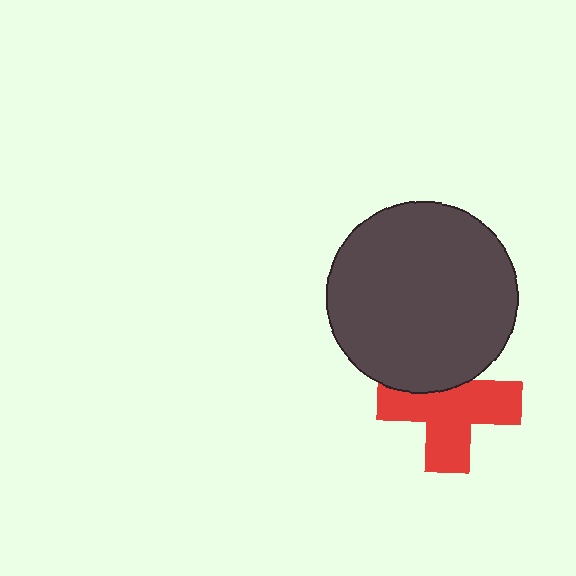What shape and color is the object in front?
The object in front is a dark gray circle.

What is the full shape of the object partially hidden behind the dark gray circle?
The partially hidden object is a red cross.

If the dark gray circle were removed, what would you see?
You would see the complete red cross.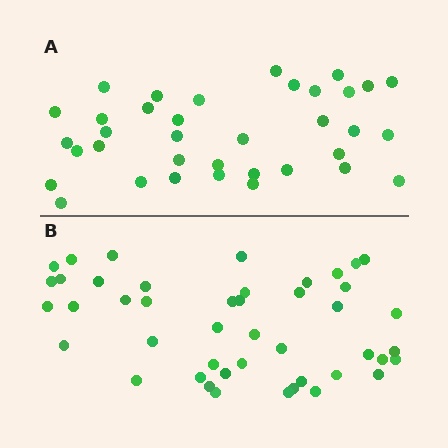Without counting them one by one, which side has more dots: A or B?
Region B (the bottom region) has more dots.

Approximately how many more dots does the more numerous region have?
Region B has roughly 8 or so more dots than region A.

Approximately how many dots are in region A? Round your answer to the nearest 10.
About 40 dots. (The exact count is 36, which rounds to 40.)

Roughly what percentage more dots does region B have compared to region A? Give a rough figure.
About 25% more.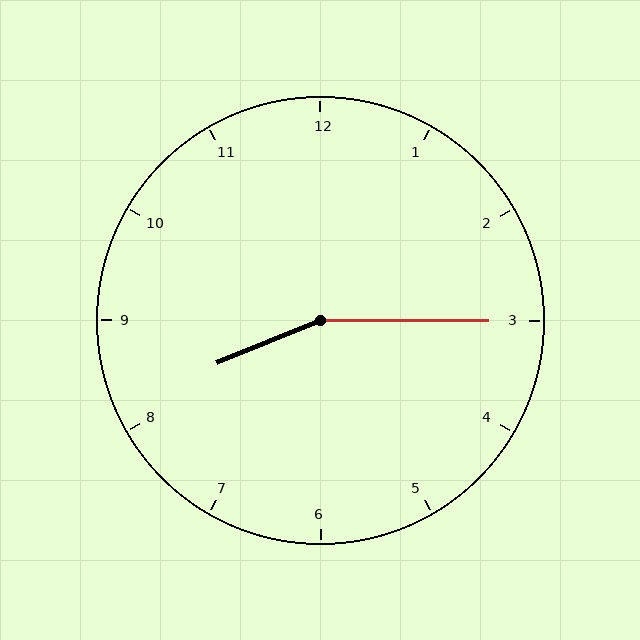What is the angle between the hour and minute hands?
Approximately 158 degrees.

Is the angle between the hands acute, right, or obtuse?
It is obtuse.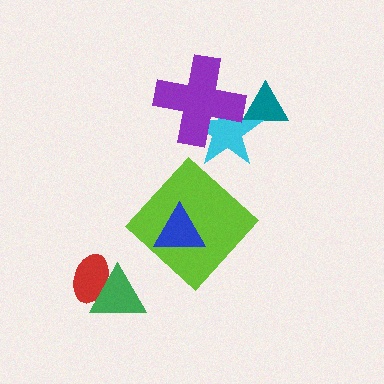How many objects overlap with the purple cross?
1 object overlaps with the purple cross.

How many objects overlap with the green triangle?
1 object overlaps with the green triangle.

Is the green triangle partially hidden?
No, no other shape covers it.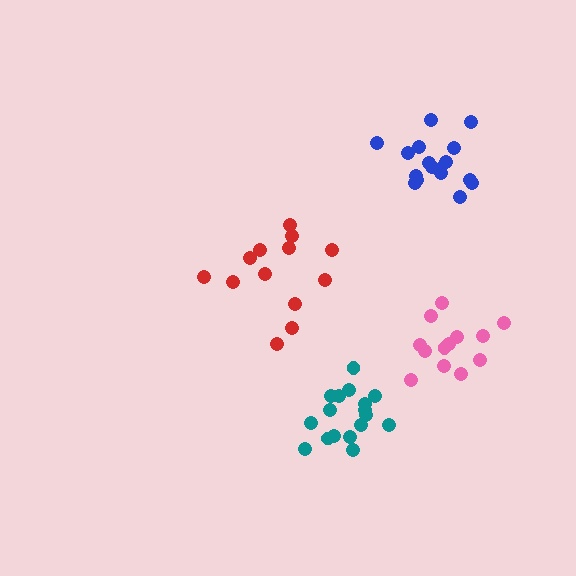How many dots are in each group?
Group 1: 13 dots, Group 2: 17 dots, Group 3: 13 dots, Group 4: 17 dots (60 total).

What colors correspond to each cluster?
The clusters are colored: red, teal, pink, blue.